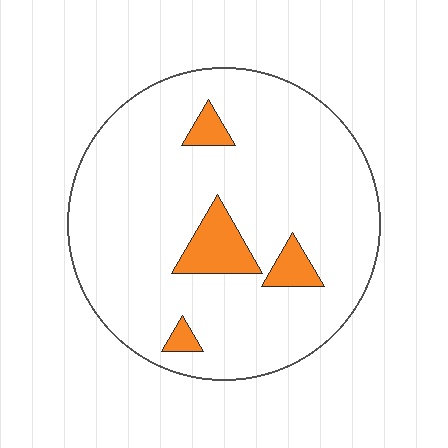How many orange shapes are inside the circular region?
4.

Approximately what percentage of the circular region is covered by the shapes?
Approximately 10%.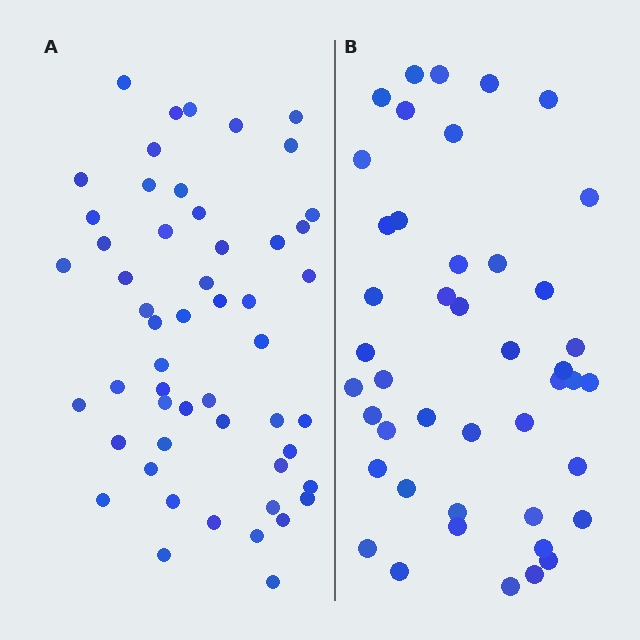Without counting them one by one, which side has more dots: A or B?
Region A (the left region) has more dots.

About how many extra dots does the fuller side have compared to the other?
Region A has roughly 8 or so more dots than region B.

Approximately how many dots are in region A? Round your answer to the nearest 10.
About 50 dots. (The exact count is 53, which rounds to 50.)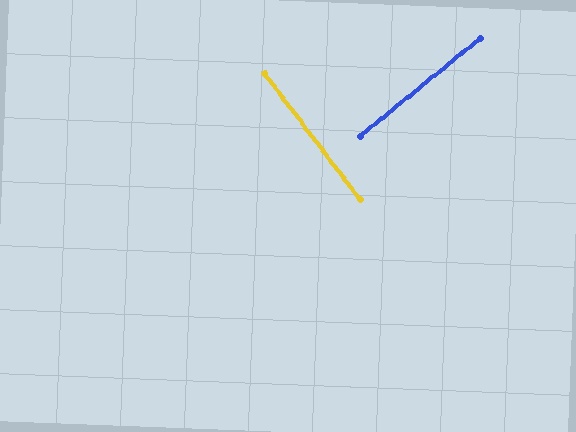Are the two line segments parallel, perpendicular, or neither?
Perpendicular — they meet at approximately 88°.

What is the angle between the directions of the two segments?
Approximately 88 degrees.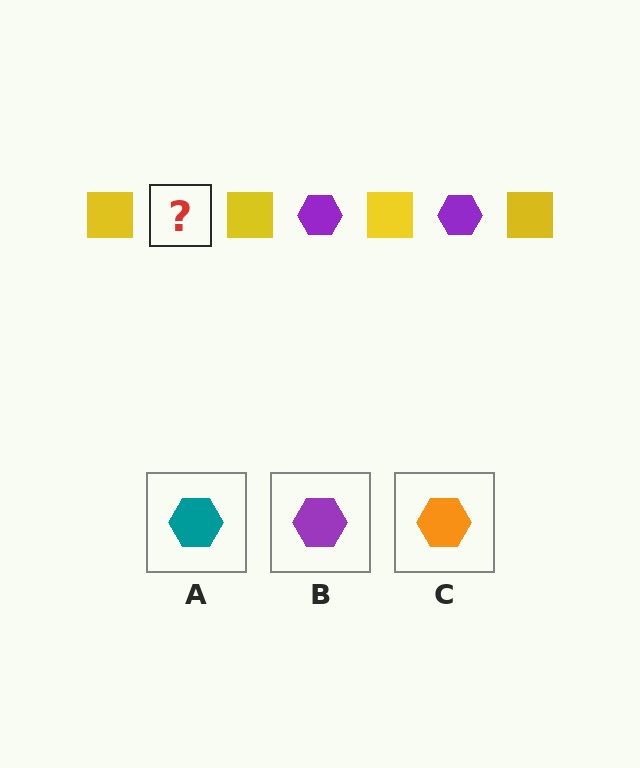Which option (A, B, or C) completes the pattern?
B.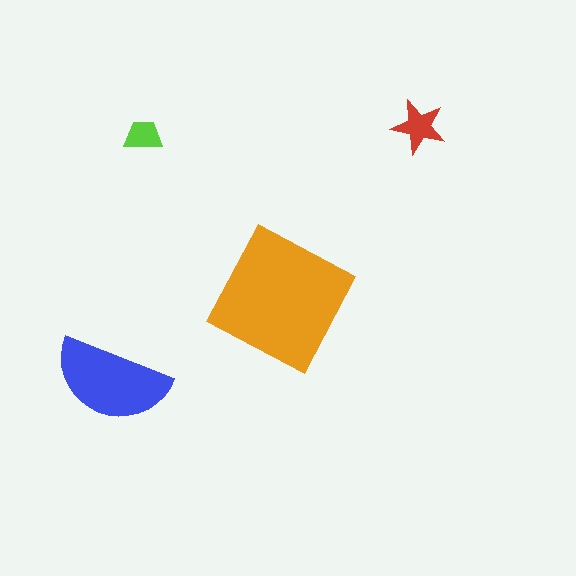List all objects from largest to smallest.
The orange square, the blue semicircle, the red star, the lime trapezoid.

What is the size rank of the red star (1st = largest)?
3rd.